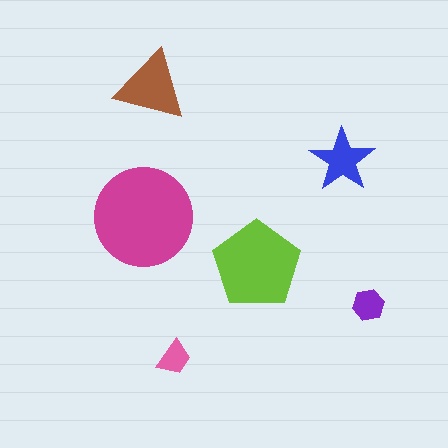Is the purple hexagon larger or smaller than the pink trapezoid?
Larger.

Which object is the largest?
The magenta circle.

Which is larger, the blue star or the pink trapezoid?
The blue star.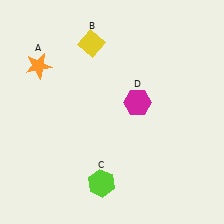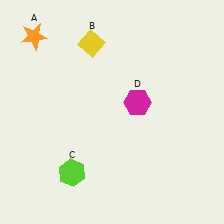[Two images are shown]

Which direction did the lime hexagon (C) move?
The lime hexagon (C) moved left.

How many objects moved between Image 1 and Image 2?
2 objects moved between the two images.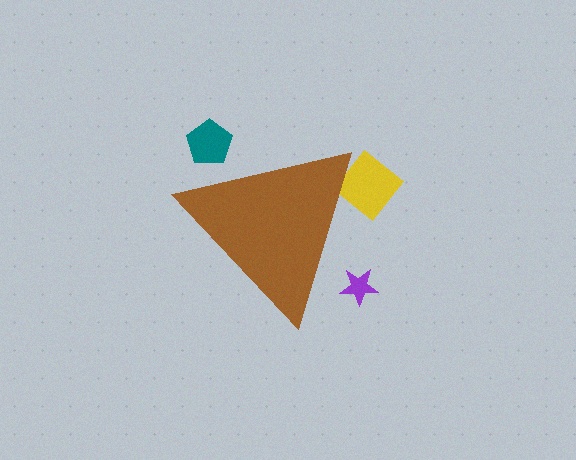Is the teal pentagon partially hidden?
Yes, the teal pentagon is partially hidden behind the brown triangle.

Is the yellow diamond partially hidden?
Yes, the yellow diamond is partially hidden behind the brown triangle.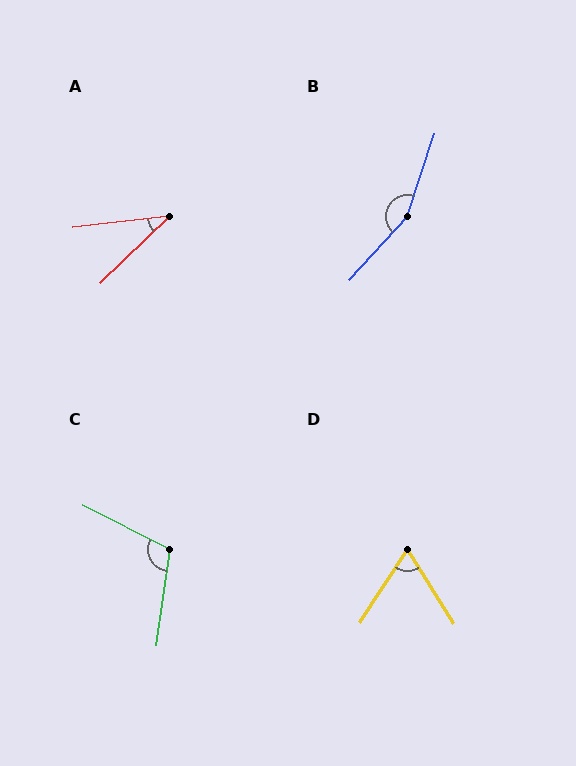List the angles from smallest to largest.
A (37°), D (65°), C (109°), B (156°).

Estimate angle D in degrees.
Approximately 65 degrees.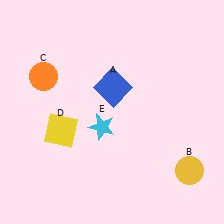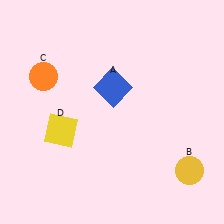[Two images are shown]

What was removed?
The cyan star (E) was removed in Image 2.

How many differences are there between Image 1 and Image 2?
There is 1 difference between the two images.